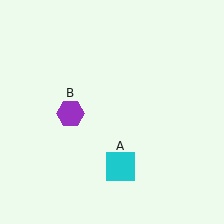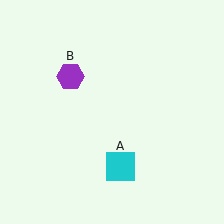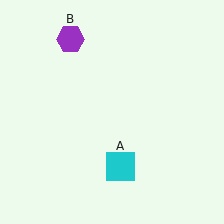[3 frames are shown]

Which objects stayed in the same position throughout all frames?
Cyan square (object A) remained stationary.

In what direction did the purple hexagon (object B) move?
The purple hexagon (object B) moved up.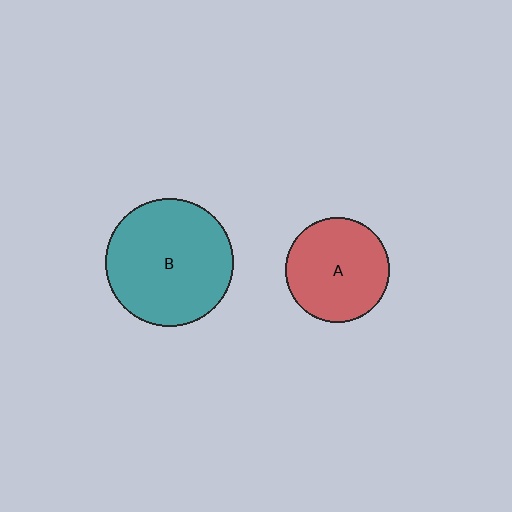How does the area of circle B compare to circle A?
Approximately 1.5 times.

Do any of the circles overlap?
No, none of the circles overlap.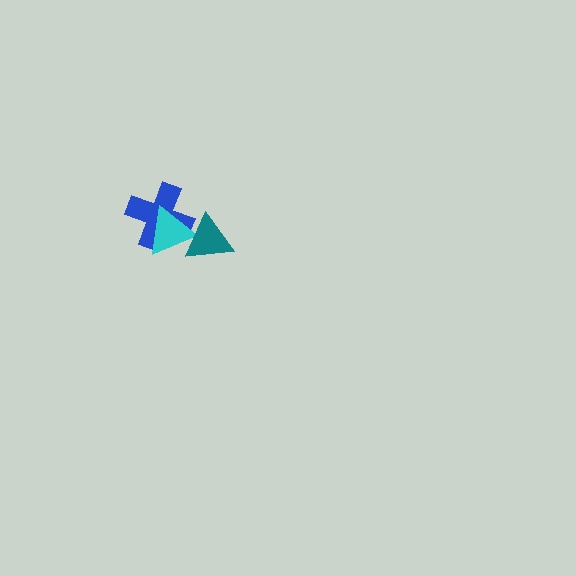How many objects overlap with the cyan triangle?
2 objects overlap with the cyan triangle.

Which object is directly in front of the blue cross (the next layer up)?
The cyan triangle is directly in front of the blue cross.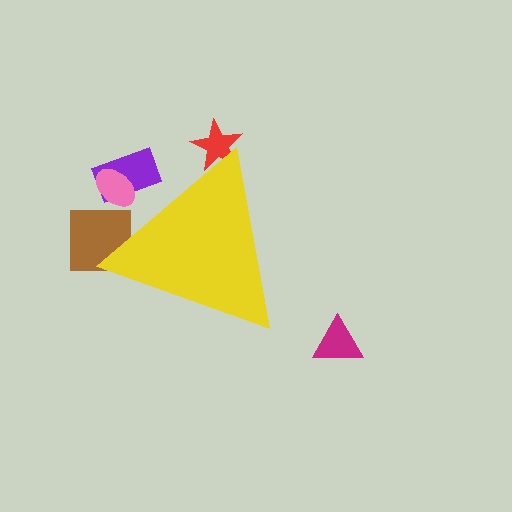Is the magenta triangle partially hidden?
No, the magenta triangle is fully visible.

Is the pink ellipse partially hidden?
Yes, the pink ellipse is partially hidden behind the yellow triangle.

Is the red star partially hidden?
Yes, the red star is partially hidden behind the yellow triangle.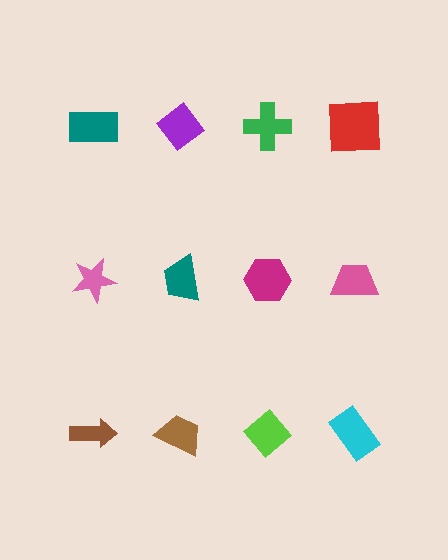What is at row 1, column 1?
A teal rectangle.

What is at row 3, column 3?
A lime diamond.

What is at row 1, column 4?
A red square.